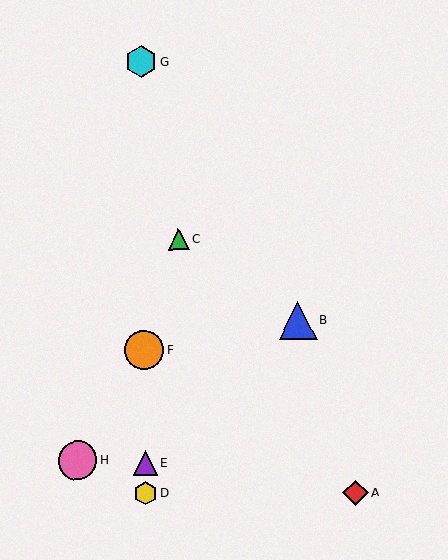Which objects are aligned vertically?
Objects D, E, F, G are aligned vertically.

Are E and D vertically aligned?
Yes, both are at x≈145.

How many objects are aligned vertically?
4 objects (D, E, F, G) are aligned vertically.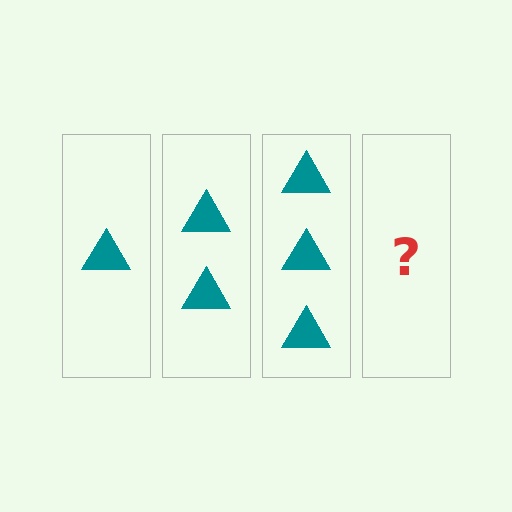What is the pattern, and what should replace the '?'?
The pattern is that each step adds one more triangle. The '?' should be 4 triangles.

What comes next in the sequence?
The next element should be 4 triangles.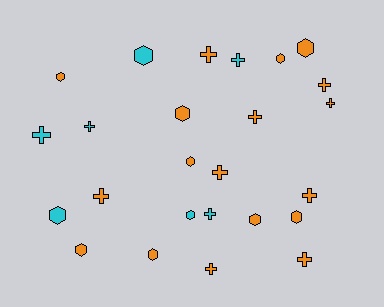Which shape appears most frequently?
Cross, with 13 objects.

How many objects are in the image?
There are 25 objects.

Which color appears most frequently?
Orange, with 18 objects.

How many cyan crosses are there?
There are 4 cyan crosses.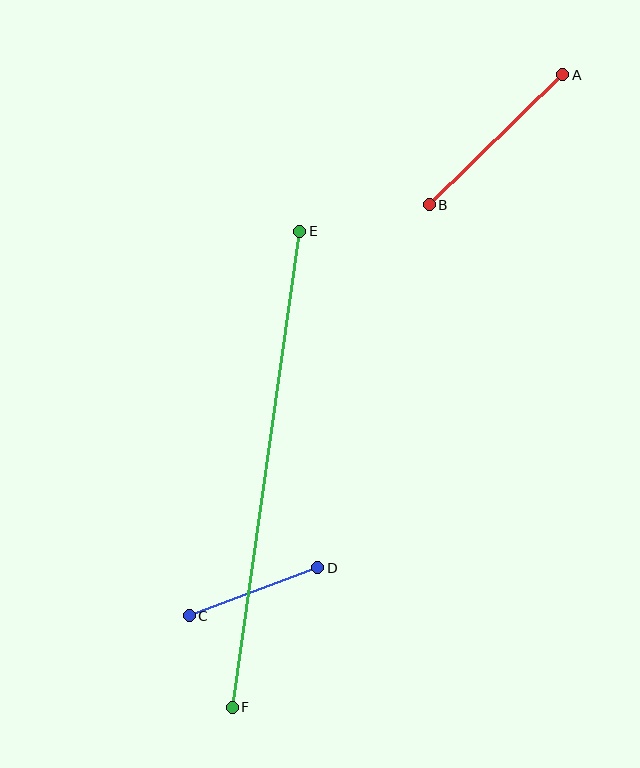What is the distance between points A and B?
The distance is approximately 186 pixels.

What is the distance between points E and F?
The distance is approximately 481 pixels.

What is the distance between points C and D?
The distance is approximately 137 pixels.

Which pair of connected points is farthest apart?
Points E and F are farthest apart.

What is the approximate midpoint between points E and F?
The midpoint is at approximately (266, 469) pixels.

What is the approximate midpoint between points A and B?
The midpoint is at approximately (496, 140) pixels.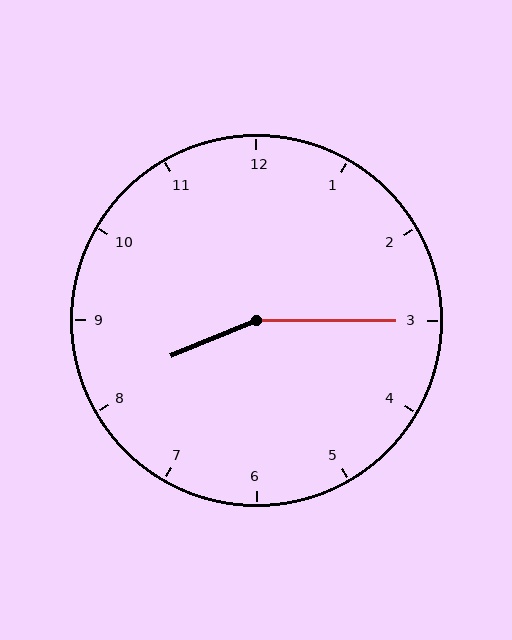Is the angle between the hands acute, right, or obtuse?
It is obtuse.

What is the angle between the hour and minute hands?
Approximately 158 degrees.